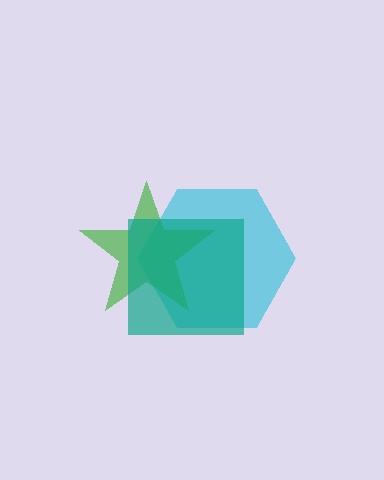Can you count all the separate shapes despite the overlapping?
Yes, there are 3 separate shapes.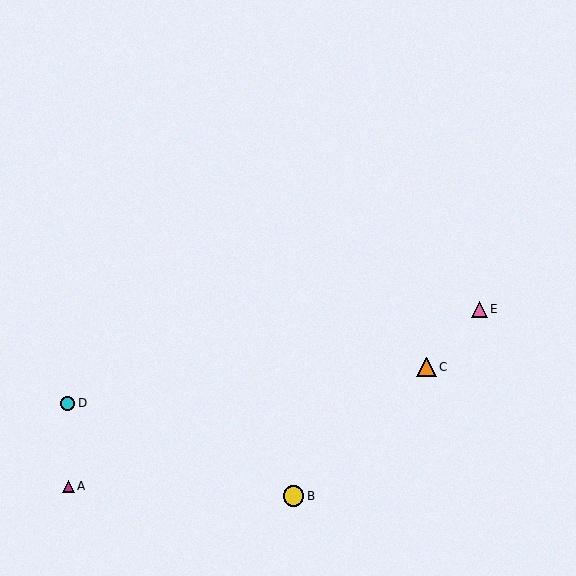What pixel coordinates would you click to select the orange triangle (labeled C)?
Click at (426, 367) to select the orange triangle C.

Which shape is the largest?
The yellow circle (labeled B) is the largest.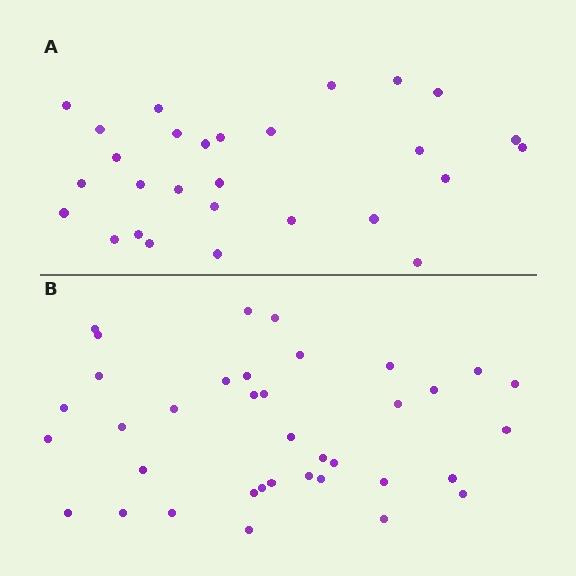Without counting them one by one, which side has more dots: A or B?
Region B (the bottom region) has more dots.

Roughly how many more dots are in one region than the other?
Region B has roughly 8 or so more dots than region A.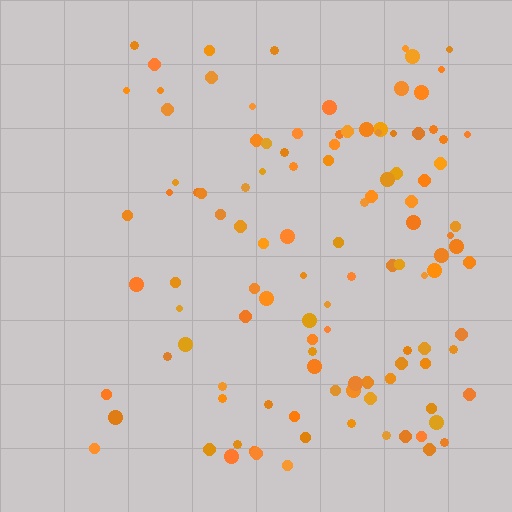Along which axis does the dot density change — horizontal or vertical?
Horizontal.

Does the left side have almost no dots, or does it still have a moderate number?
Still a moderate number, just noticeably fewer than the right.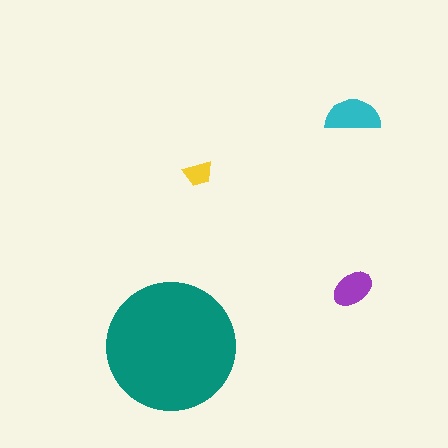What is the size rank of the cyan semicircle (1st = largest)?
2nd.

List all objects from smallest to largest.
The yellow trapezoid, the purple ellipse, the cyan semicircle, the teal circle.